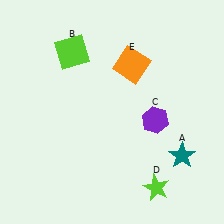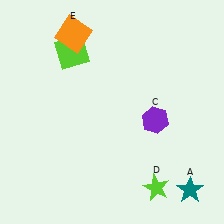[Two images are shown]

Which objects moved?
The objects that moved are: the teal star (A), the orange square (E).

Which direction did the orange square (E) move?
The orange square (E) moved left.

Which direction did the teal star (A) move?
The teal star (A) moved down.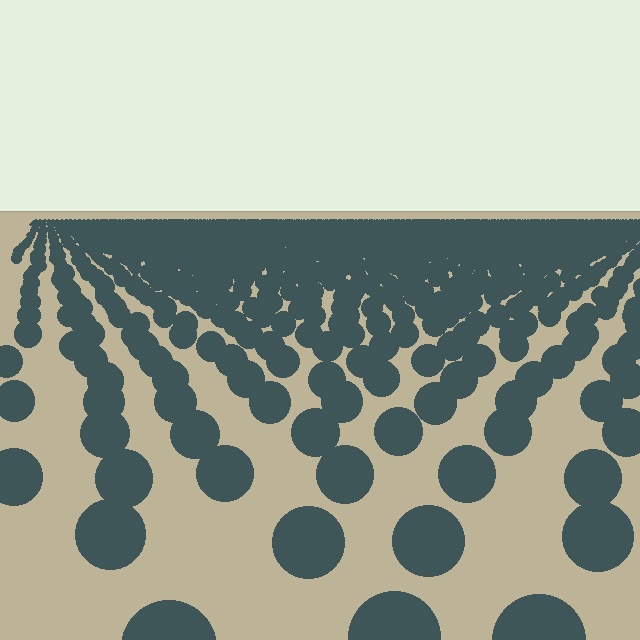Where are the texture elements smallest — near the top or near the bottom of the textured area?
Near the top.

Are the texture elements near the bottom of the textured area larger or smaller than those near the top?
Larger. Near the bottom, elements are closer to the viewer and appear at a bigger on-screen size.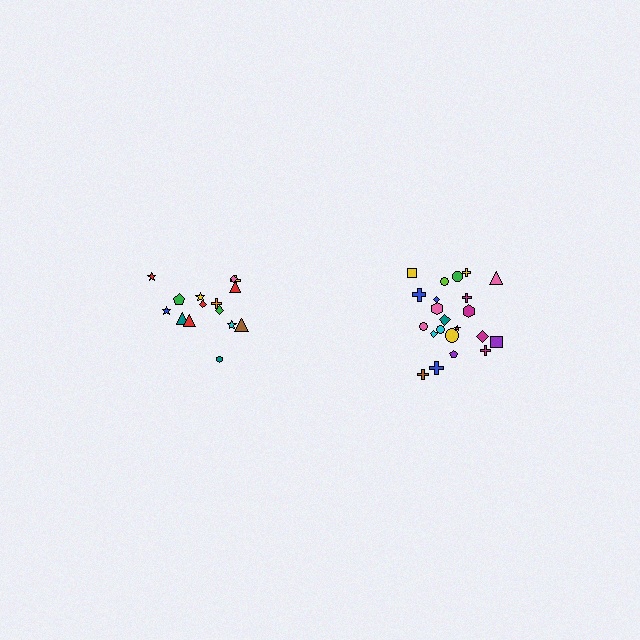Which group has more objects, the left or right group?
The right group.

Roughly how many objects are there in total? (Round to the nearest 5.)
Roughly 35 objects in total.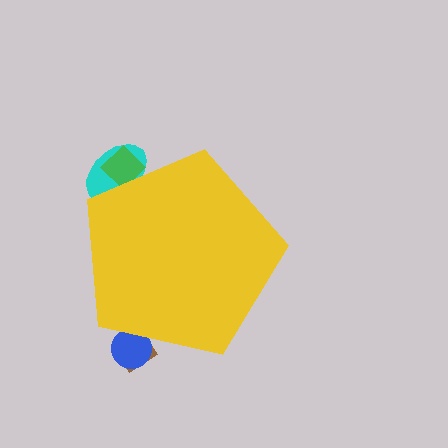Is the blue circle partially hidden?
Yes, the blue circle is partially hidden behind the yellow pentagon.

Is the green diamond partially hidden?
Yes, the green diamond is partially hidden behind the yellow pentagon.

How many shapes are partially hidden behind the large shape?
4 shapes are partially hidden.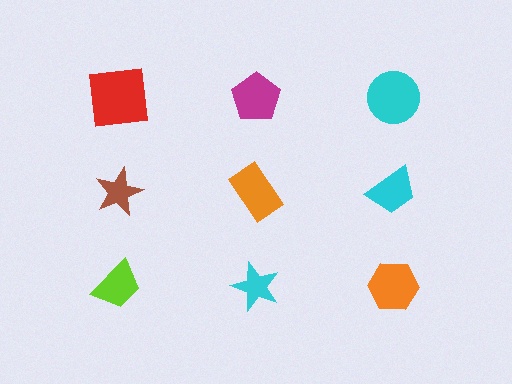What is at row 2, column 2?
An orange rectangle.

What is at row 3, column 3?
An orange hexagon.